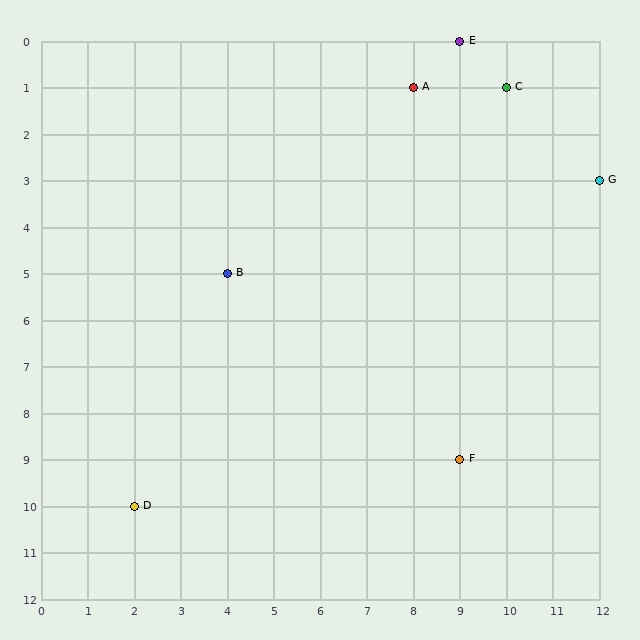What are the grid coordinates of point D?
Point D is at grid coordinates (2, 10).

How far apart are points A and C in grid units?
Points A and C are 2 columns apart.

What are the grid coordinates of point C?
Point C is at grid coordinates (10, 1).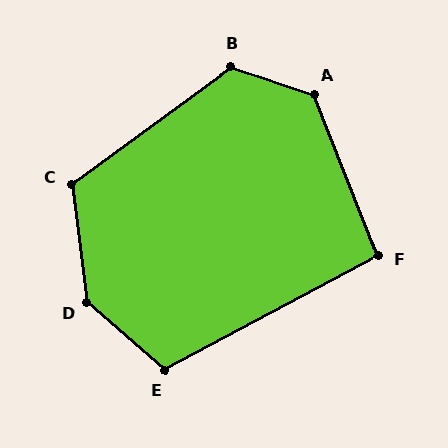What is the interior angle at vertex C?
Approximately 119 degrees (obtuse).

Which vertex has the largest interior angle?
D, at approximately 139 degrees.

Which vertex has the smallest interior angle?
F, at approximately 96 degrees.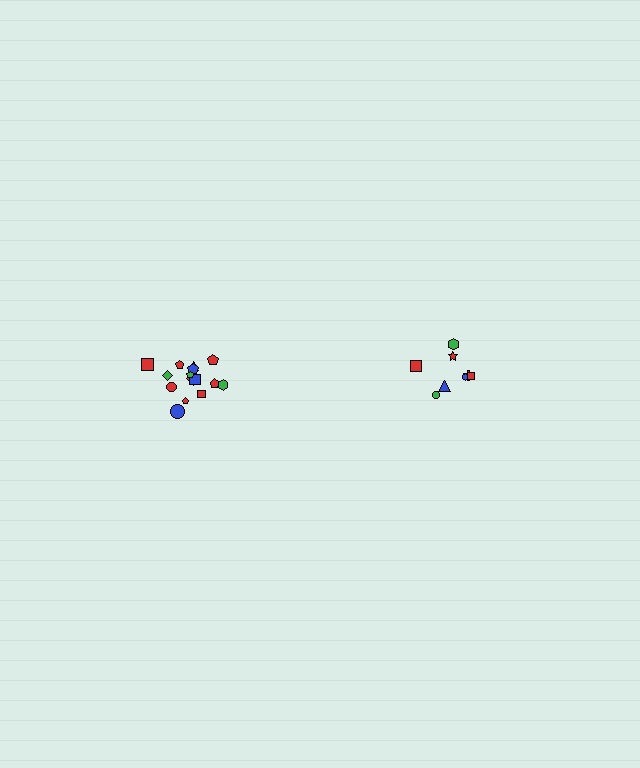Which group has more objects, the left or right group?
The left group.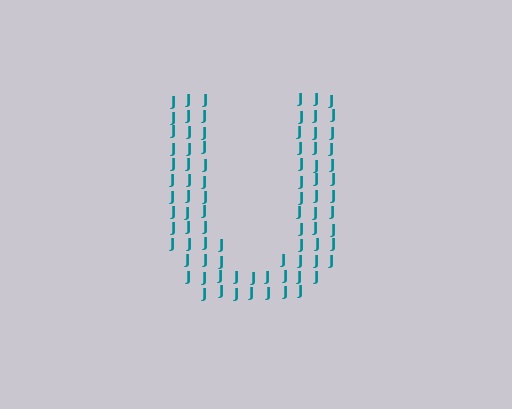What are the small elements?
The small elements are letter J's.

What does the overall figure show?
The overall figure shows the letter U.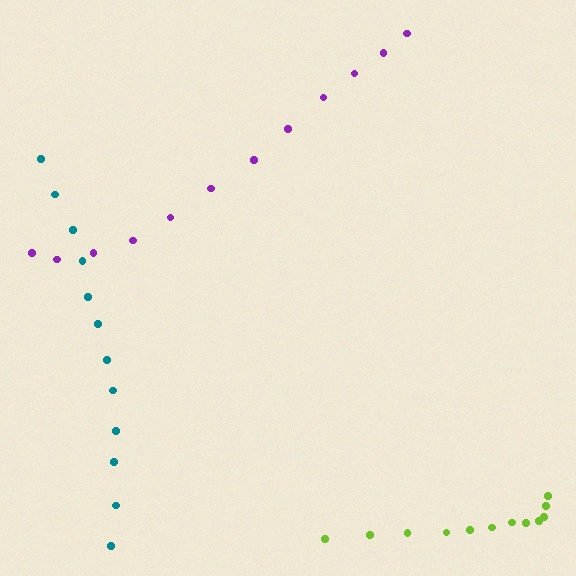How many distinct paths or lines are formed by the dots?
There are 3 distinct paths.